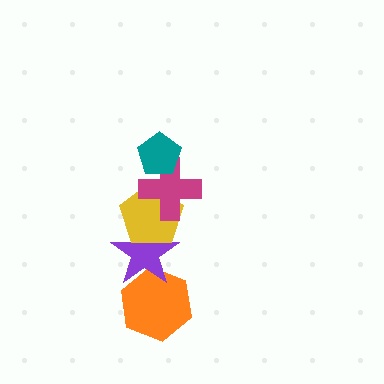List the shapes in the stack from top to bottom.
From top to bottom: the teal pentagon, the magenta cross, the yellow pentagon, the purple star, the orange hexagon.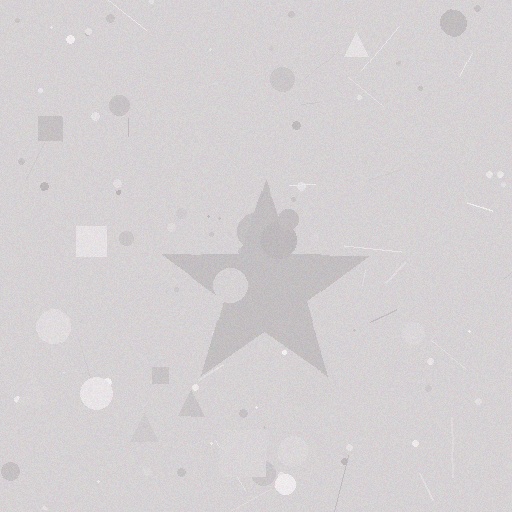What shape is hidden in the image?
A star is hidden in the image.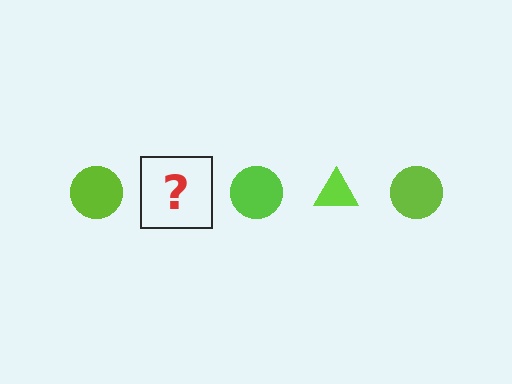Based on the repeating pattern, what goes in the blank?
The blank should be a lime triangle.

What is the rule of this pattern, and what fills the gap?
The rule is that the pattern cycles through circle, triangle shapes in lime. The gap should be filled with a lime triangle.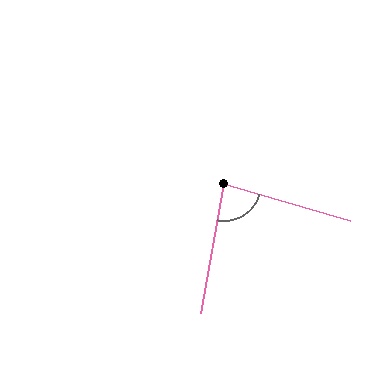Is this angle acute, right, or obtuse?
It is acute.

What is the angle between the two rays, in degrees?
Approximately 84 degrees.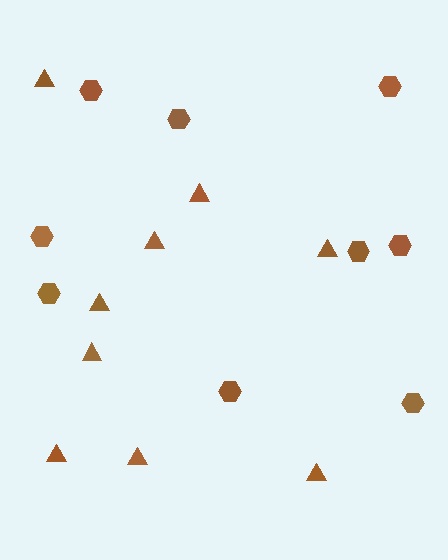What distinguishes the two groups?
There are 2 groups: one group of triangles (9) and one group of hexagons (9).